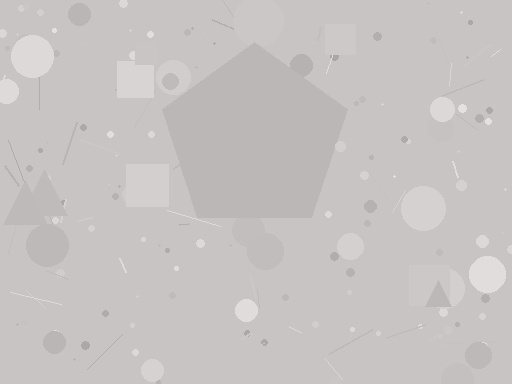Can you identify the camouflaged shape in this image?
The camouflaged shape is a pentagon.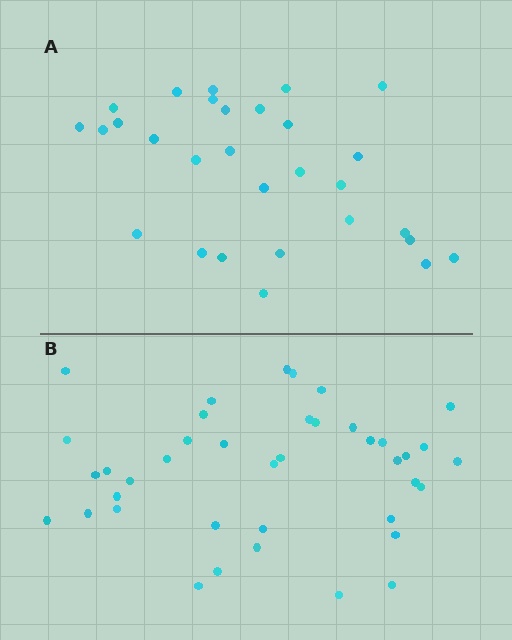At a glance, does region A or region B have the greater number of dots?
Region B (the bottom region) has more dots.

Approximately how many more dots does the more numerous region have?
Region B has roughly 12 or so more dots than region A.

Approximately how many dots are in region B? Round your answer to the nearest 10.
About 40 dots.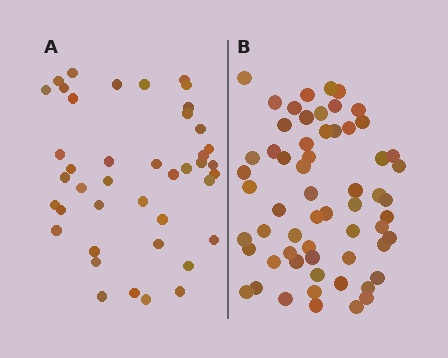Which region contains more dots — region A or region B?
Region B (the right region) has more dots.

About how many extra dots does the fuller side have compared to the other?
Region B has approximately 20 more dots than region A.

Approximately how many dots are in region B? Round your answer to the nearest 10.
About 60 dots.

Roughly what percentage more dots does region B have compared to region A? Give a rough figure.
About 45% more.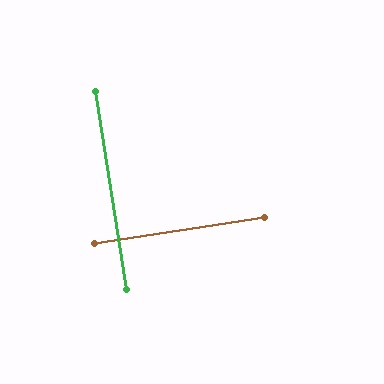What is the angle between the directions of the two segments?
Approximately 90 degrees.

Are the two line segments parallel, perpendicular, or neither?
Perpendicular — they meet at approximately 90°.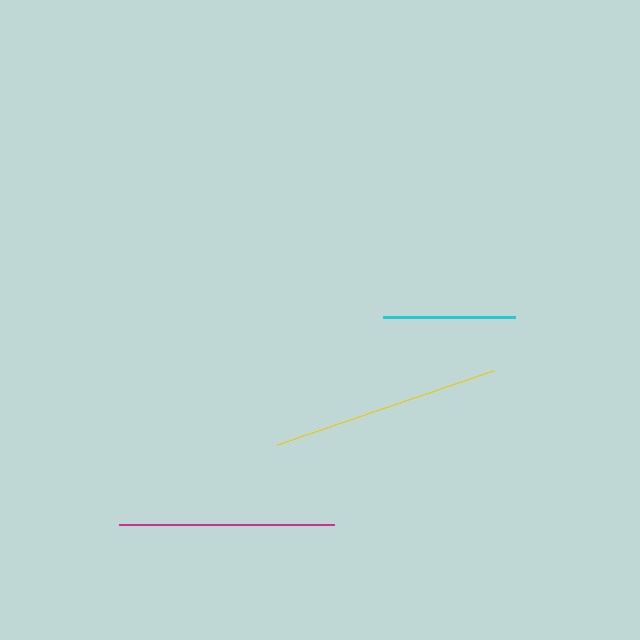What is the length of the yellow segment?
The yellow segment is approximately 229 pixels long.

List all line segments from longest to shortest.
From longest to shortest: yellow, magenta, cyan.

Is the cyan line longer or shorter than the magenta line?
The magenta line is longer than the cyan line.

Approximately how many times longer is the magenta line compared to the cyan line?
The magenta line is approximately 1.6 times the length of the cyan line.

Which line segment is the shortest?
The cyan line is the shortest at approximately 132 pixels.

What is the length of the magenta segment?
The magenta segment is approximately 216 pixels long.